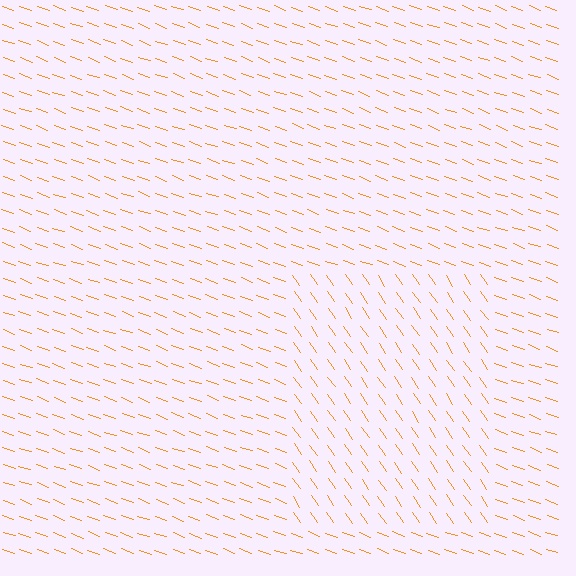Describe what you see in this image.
The image is filled with small orange line segments. A rectangle region in the image has lines oriented differently from the surrounding lines, creating a visible texture boundary.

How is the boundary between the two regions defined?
The boundary is defined purely by a change in line orientation (approximately 36 degrees difference). All lines are the same color and thickness.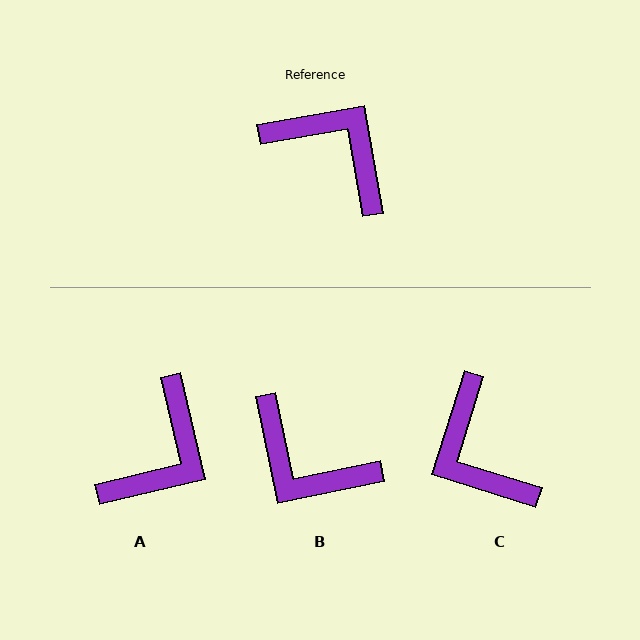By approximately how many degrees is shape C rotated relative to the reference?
Approximately 153 degrees counter-clockwise.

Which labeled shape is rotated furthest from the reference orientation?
B, about 178 degrees away.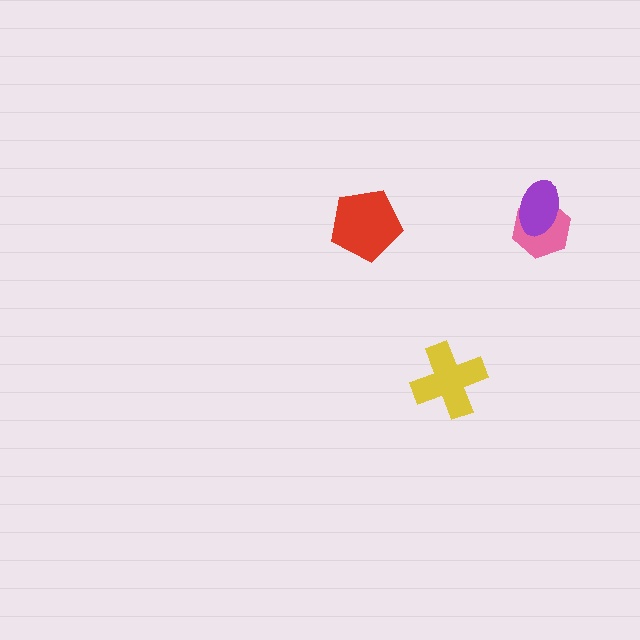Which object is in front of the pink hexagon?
The purple ellipse is in front of the pink hexagon.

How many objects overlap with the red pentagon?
0 objects overlap with the red pentagon.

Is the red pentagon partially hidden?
No, no other shape covers it.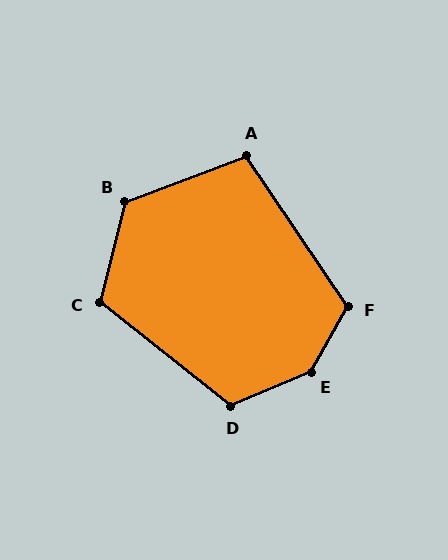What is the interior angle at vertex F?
Approximately 117 degrees (obtuse).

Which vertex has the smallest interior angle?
A, at approximately 103 degrees.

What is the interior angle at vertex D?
Approximately 118 degrees (obtuse).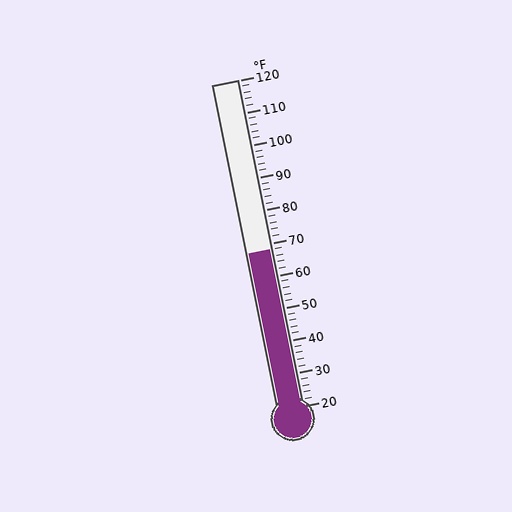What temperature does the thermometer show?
The thermometer shows approximately 68°F.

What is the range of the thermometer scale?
The thermometer scale ranges from 20°F to 120°F.